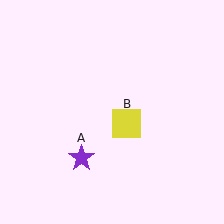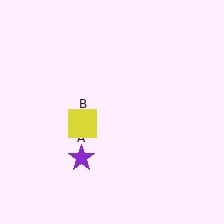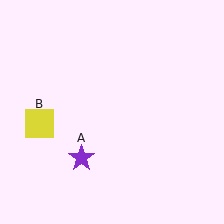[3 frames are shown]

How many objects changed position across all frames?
1 object changed position: yellow square (object B).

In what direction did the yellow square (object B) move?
The yellow square (object B) moved left.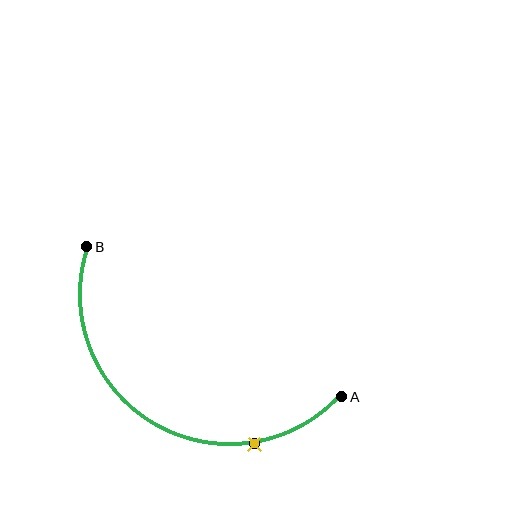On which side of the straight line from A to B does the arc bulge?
The arc bulges below the straight line connecting A and B.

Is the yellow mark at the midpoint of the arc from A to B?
No. The yellow mark lies on the arc but is closer to endpoint A. The arc midpoint would be at the point on the curve equidistant along the arc from both A and B.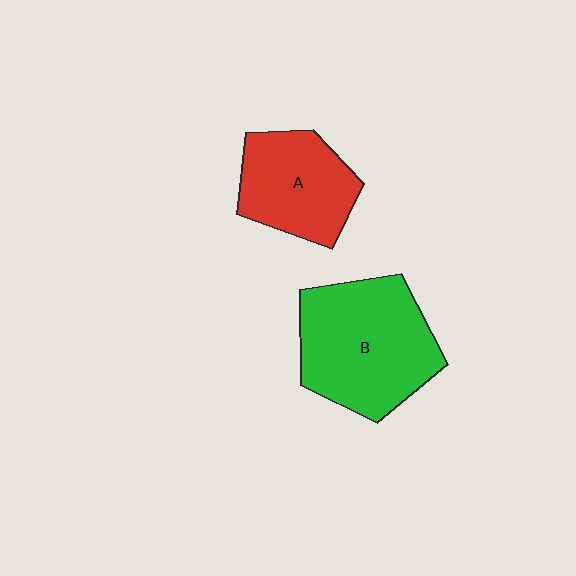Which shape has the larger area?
Shape B (green).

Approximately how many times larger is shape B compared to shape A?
Approximately 1.5 times.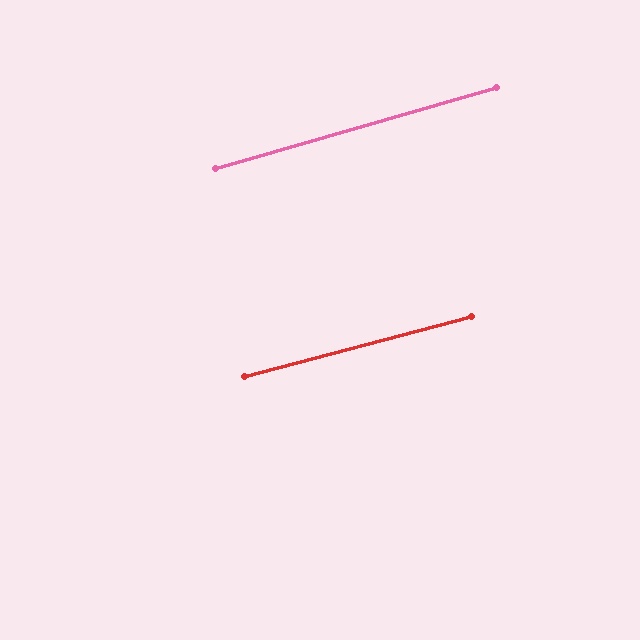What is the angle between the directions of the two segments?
Approximately 1 degree.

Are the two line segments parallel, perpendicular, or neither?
Parallel — their directions differ by only 1.2°.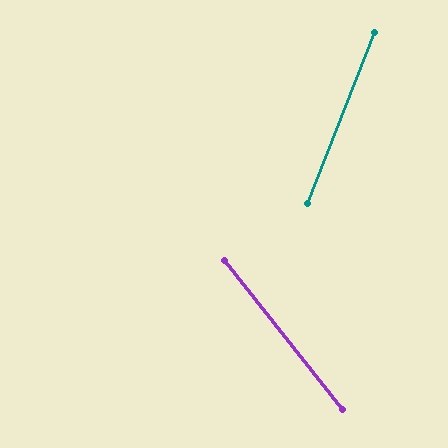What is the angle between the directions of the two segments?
Approximately 60 degrees.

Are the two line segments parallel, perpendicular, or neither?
Neither parallel nor perpendicular — they differ by about 60°.